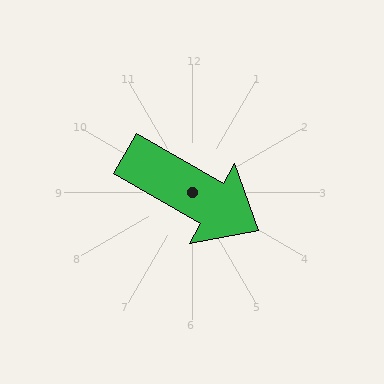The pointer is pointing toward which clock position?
Roughly 4 o'clock.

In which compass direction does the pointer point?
Southeast.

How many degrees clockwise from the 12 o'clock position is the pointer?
Approximately 120 degrees.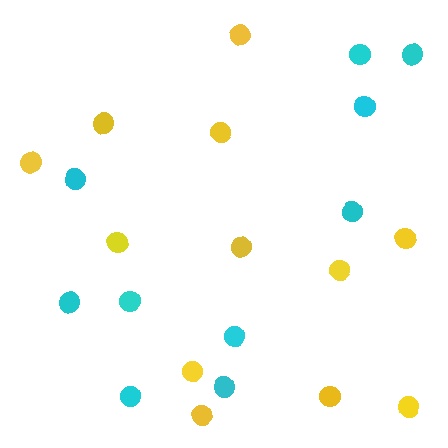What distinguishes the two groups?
There are 2 groups: one group of cyan circles (10) and one group of yellow circles (12).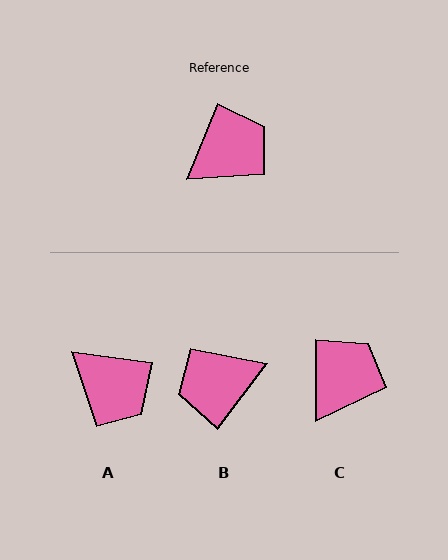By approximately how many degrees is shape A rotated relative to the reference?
Approximately 75 degrees clockwise.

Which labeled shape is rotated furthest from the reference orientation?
B, about 165 degrees away.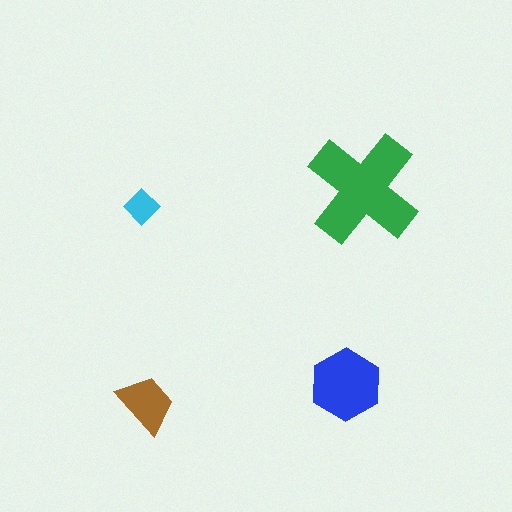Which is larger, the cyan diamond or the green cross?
The green cross.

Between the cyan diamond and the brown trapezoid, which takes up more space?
The brown trapezoid.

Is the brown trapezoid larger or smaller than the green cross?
Smaller.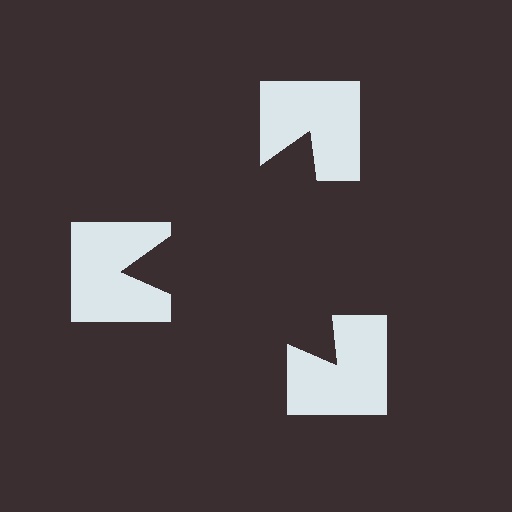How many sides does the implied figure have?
3 sides.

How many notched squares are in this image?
There are 3 — one at each vertex of the illusory triangle.